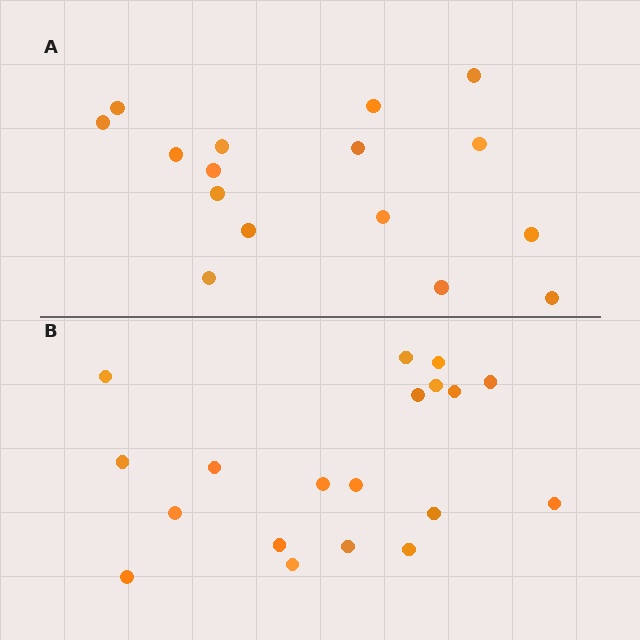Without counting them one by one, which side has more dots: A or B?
Region B (the bottom region) has more dots.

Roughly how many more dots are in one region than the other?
Region B has just a few more — roughly 2 or 3 more dots than region A.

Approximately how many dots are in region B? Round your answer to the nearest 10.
About 20 dots. (The exact count is 19, which rounds to 20.)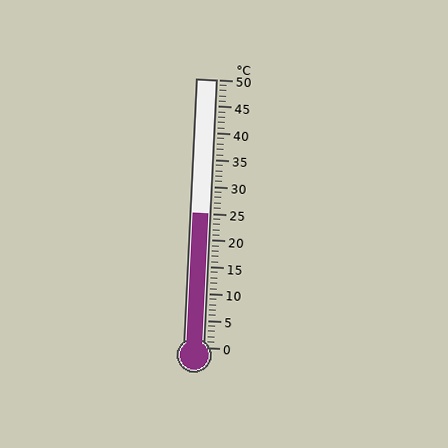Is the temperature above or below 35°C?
The temperature is below 35°C.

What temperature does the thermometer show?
The thermometer shows approximately 25°C.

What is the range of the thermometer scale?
The thermometer scale ranges from 0°C to 50°C.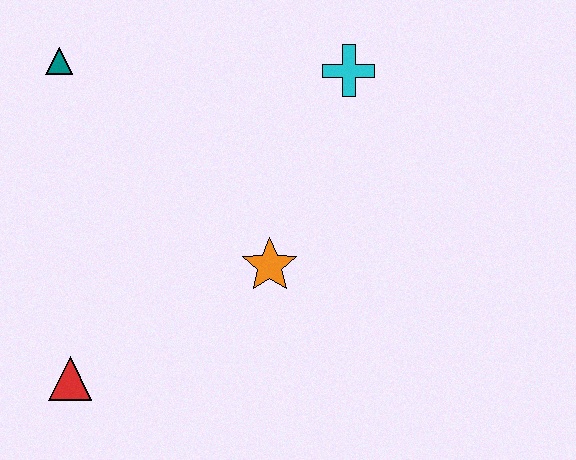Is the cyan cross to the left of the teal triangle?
No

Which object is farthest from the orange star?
The teal triangle is farthest from the orange star.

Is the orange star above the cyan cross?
No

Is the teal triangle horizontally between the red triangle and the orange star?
No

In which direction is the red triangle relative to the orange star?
The red triangle is to the left of the orange star.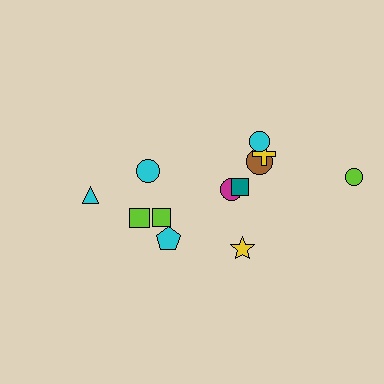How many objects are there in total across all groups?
There are 12 objects.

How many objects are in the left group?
There are 5 objects.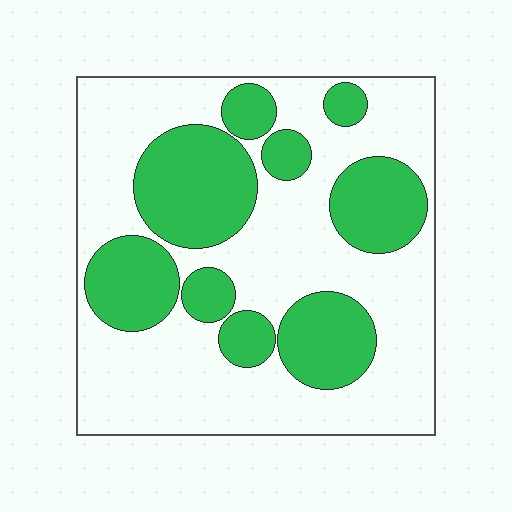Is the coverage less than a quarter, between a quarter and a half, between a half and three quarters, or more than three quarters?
Between a quarter and a half.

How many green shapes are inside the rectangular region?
9.